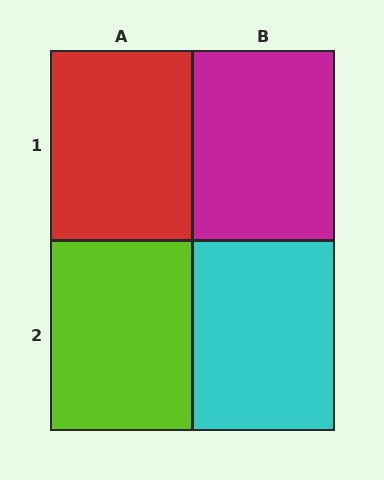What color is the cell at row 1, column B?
Magenta.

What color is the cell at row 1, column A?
Red.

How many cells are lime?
1 cell is lime.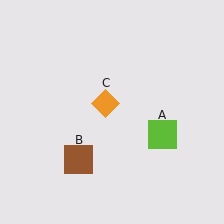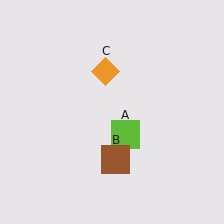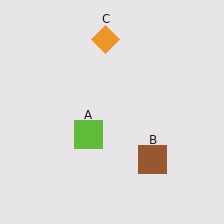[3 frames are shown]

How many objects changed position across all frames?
3 objects changed position: lime square (object A), brown square (object B), orange diamond (object C).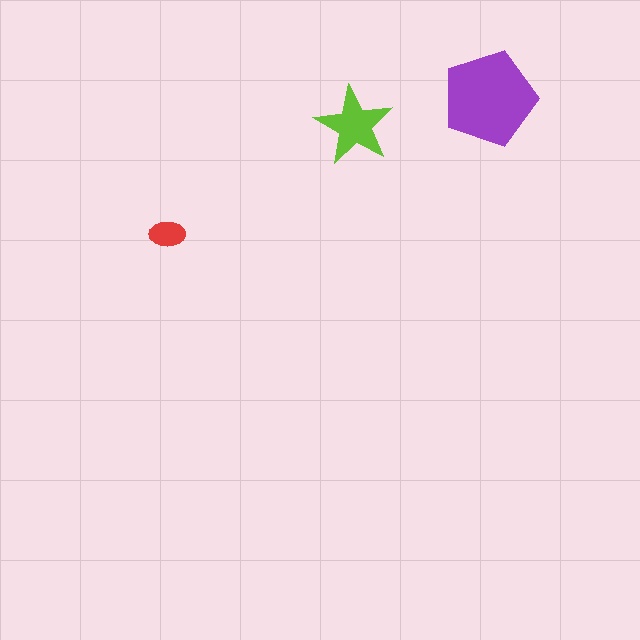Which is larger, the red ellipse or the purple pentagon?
The purple pentagon.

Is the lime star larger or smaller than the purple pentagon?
Smaller.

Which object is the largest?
The purple pentagon.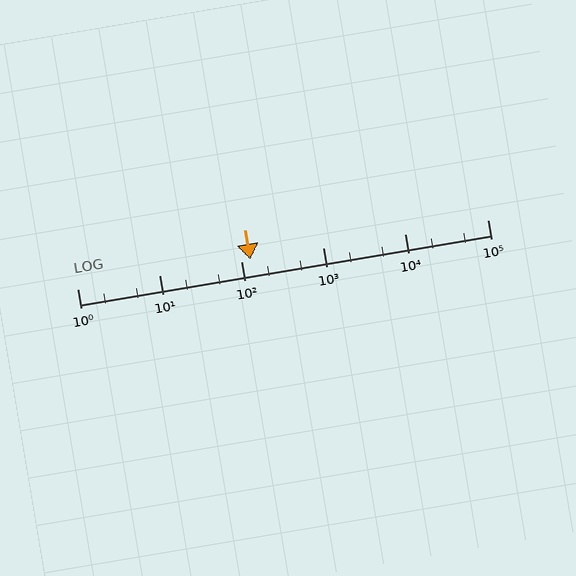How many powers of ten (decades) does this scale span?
The scale spans 5 decades, from 1 to 100000.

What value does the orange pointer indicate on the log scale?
The pointer indicates approximately 130.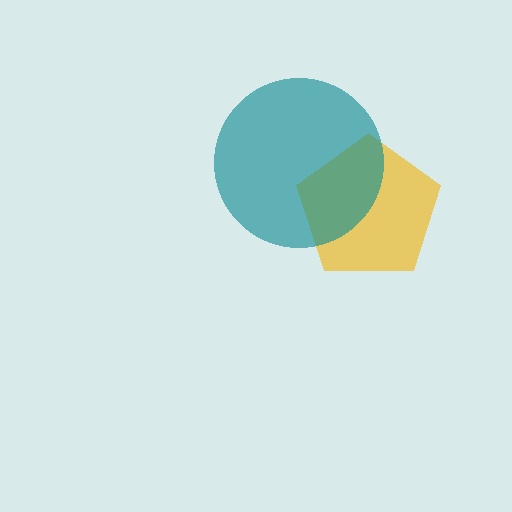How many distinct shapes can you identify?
There are 2 distinct shapes: a yellow pentagon, a teal circle.